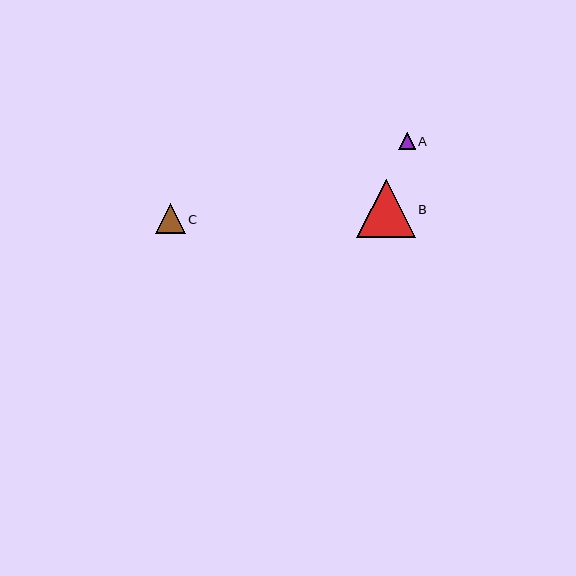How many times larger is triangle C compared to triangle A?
Triangle C is approximately 1.8 times the size of triangle A.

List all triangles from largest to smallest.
From largest to smallest: B, C, A.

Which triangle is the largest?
Triangle B is the largest with a size of approximately 59 pixels.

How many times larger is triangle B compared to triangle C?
Triangle B is approximately 1.9 times the size of triangle C.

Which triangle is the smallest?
Triangle A is the smallest with a size of approximately 17 pixels.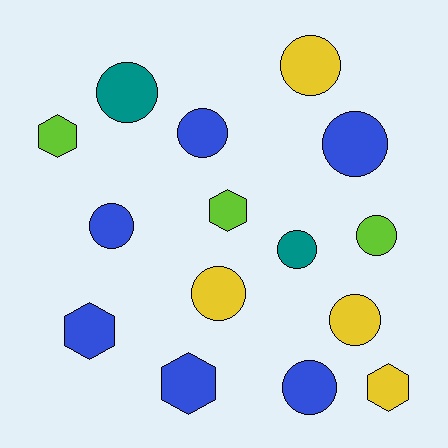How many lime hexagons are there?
There are 2 lime hexagons.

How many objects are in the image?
There are 15 objects.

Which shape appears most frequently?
Circle, with 10 objects.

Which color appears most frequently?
Blue, with 6 objects.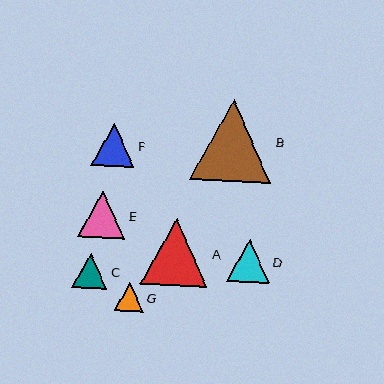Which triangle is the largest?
Triangle B is the largest with a size of approximately 81 pixels.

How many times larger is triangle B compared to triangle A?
Triangle B is approximately 1.2 times the size of triangle A.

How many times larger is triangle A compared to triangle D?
Triangle A is approximately 1.6 times the size of triangle D.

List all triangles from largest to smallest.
From largest to smallest: B, A, E, F, D, C, G.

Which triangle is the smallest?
Triangle G is the smallest with a size of approximately 29 pixels.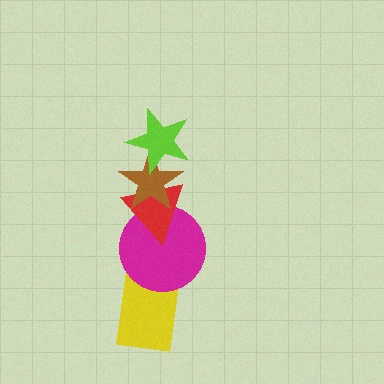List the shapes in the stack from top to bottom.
From top to bottom: the lime star, the brown star, the red triangle, the magenta circle, the yellow rectangle.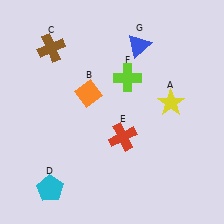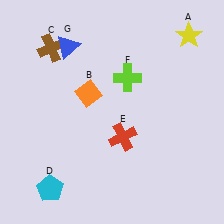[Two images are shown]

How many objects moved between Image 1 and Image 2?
2 objects moved between the two images.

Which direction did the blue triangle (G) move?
The blue triangle (G) moved left.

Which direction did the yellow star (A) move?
The yellow star (A) moved up.